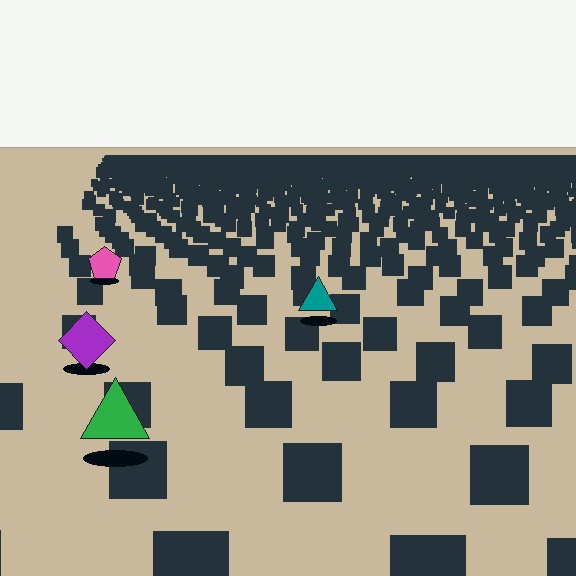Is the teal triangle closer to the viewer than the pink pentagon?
Yes. The teal triangle is closer — you can tell from the texture gradient: the ground texture is coarser near it.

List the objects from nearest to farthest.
From nearest to farthest: the green triangle, the purple diamond, the teal triangle, the pink pentagon.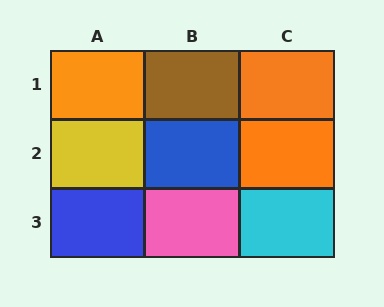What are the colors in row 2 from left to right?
Yellow, blue, orange.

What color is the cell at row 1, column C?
Orange.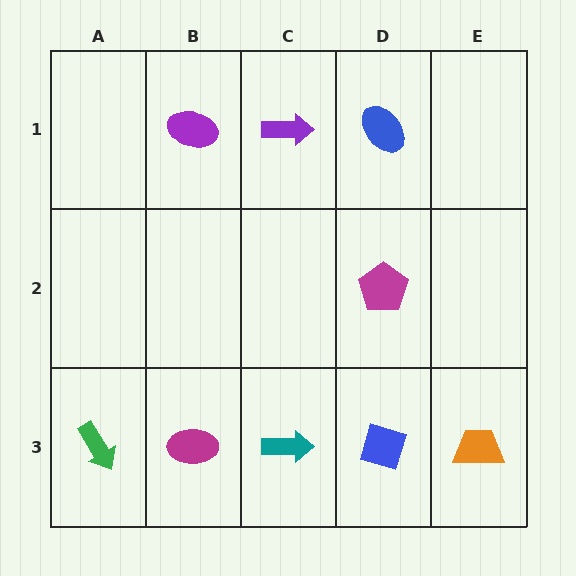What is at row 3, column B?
A magenta ellipse.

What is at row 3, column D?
A blue diamond.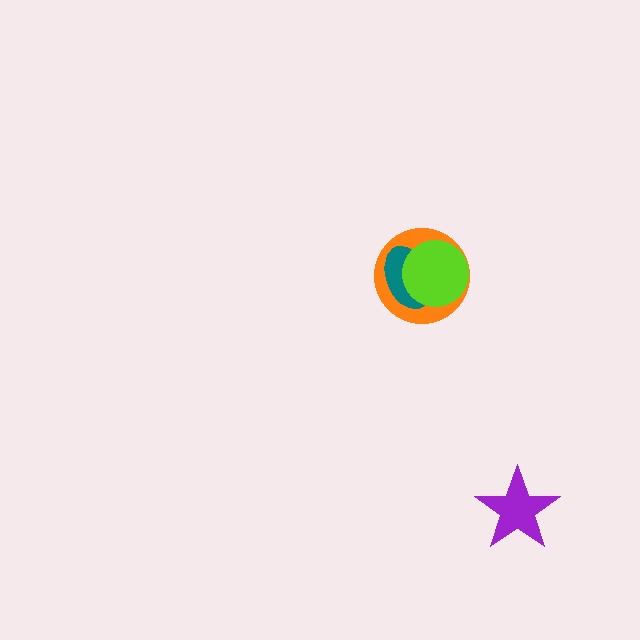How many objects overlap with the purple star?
0 objects overlap with the purple star.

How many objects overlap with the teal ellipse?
2 objects overlap with the teal ellipse.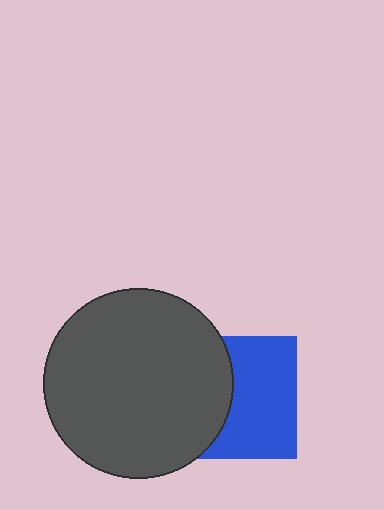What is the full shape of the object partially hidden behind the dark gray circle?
The partially hidden object is a blue square.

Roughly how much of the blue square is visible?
About half of it is visible (roughly 58%).